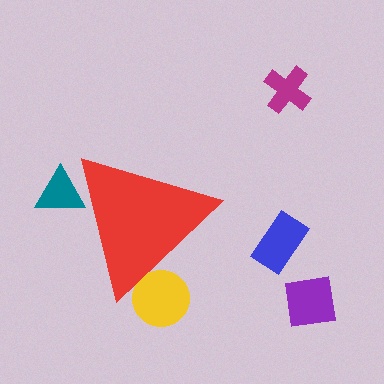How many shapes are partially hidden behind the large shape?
2 shapes are partially hidden.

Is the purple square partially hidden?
No, the purple square is fully visible.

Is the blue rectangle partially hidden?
No, the blue rectangle is fully visible.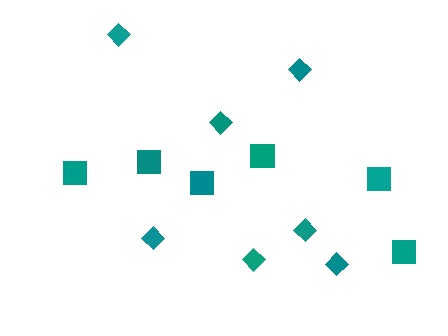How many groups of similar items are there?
There are 2 groups: one group of diamonds (7) and one group of squares (6).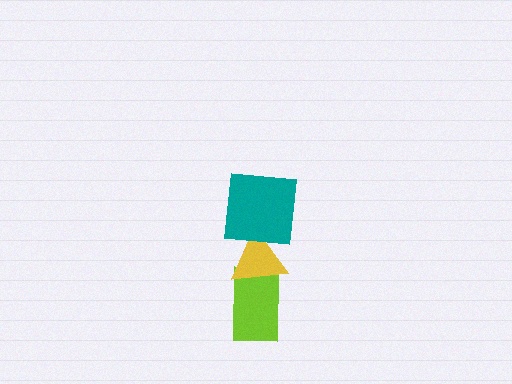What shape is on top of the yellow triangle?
The teal square is on top of the yellow triangle.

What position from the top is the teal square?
The teal square is 1st from the top.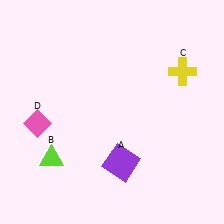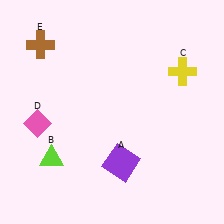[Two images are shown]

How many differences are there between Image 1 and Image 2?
There is 1 difference between the two images.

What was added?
A brown cross (E) was added in Image 2.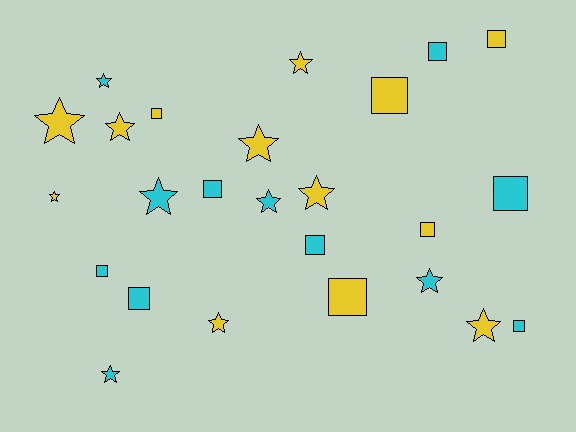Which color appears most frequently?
Yellow, with 13 objects.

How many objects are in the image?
There are 25 objects.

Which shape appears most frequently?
Star, with 13 objects.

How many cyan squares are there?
There are 7 cyan squares.